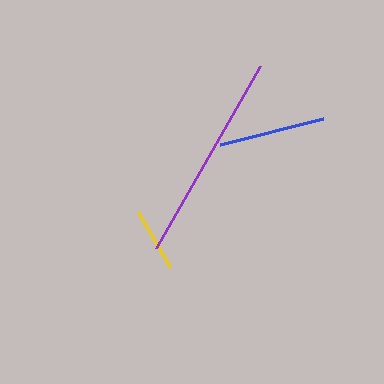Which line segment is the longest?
The purple line is the longest at approximately 210 pixels.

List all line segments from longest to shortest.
From longest to shortest: purple, blue, yellow.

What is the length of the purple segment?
The purple segment is approximately 210 pixels long.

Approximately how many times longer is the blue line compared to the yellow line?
The blue line is approximately 1.7 times the length of the yellow line.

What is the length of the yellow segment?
The yellow segment is approximately 63 pixels long.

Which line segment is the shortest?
The yellow line is the shortest at approximately 63 pixels.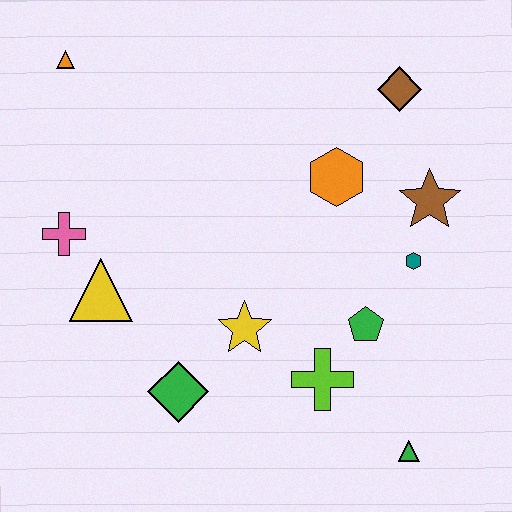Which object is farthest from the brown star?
The orange triangle is farthest from the brown star.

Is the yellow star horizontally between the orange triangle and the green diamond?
No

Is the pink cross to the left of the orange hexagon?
Yes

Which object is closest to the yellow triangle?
The pink cross is closest to the yellow triangle.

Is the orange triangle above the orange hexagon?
Yes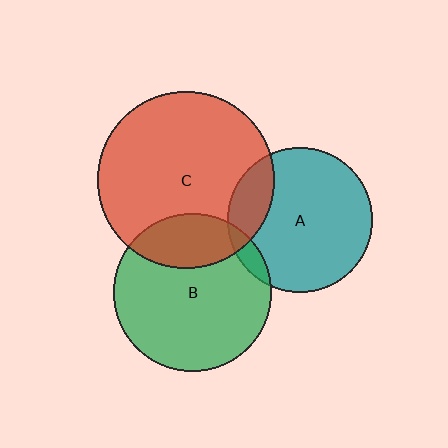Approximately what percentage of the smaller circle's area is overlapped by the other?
Approximately 15%.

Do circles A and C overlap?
Yes.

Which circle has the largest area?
Circle C (red).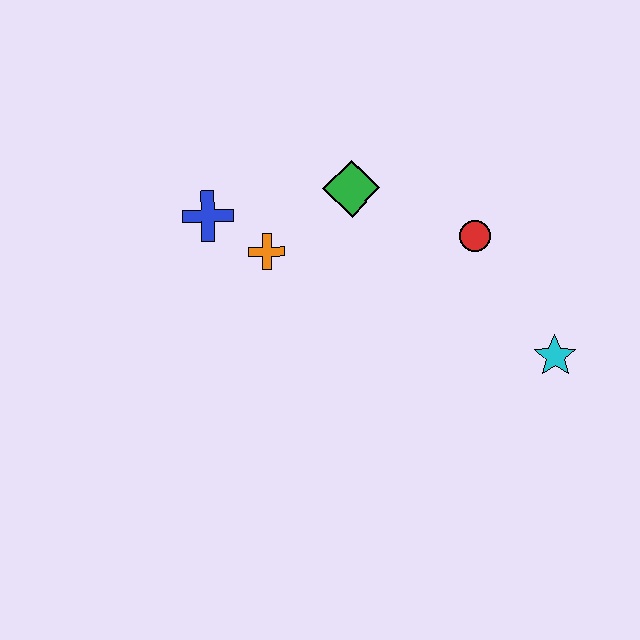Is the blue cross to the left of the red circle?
Yes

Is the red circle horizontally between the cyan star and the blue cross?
Yes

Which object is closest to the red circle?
The green diamond is closest to the red circle.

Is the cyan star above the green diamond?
No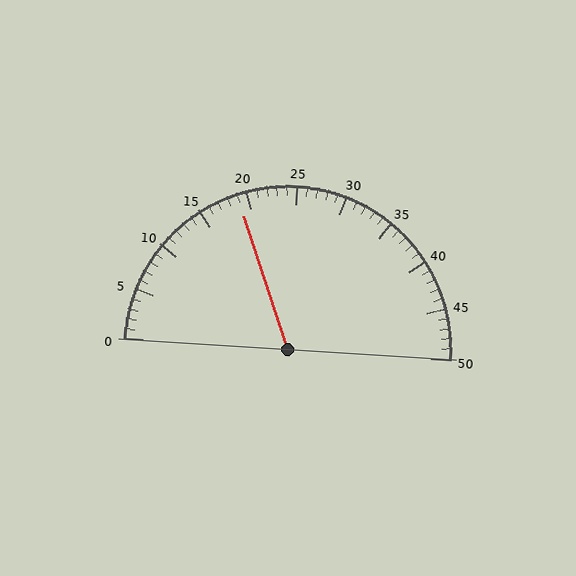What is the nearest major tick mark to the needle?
The nearest major tick mark is 20.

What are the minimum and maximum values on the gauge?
The gauge ranges from 0 to 50.